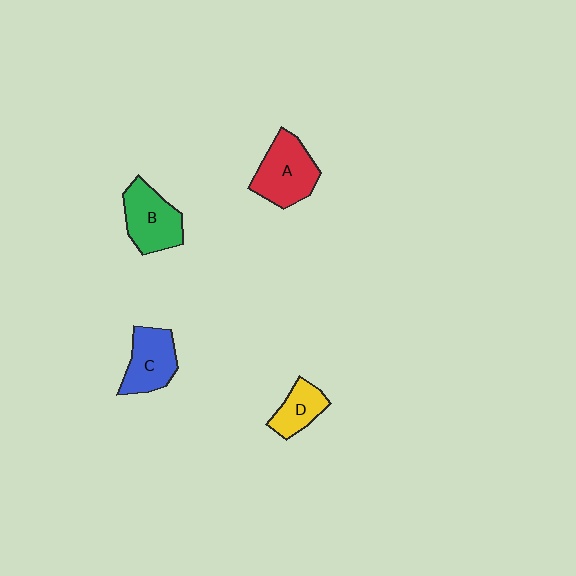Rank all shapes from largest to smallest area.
From largest to smallest: A (red), B (green), C (blue), D (yellow).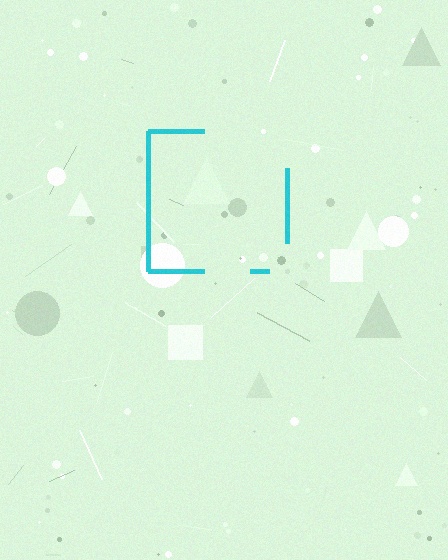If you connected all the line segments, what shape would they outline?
They would outline a square.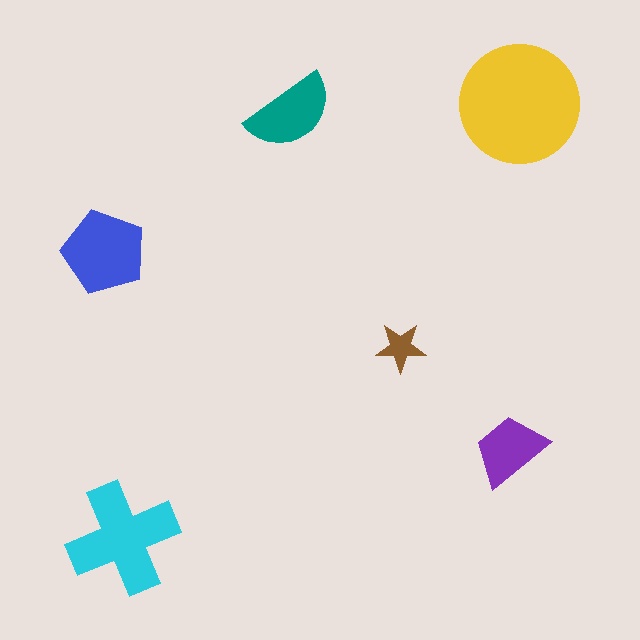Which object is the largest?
The yellow circle.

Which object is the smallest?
The brown star.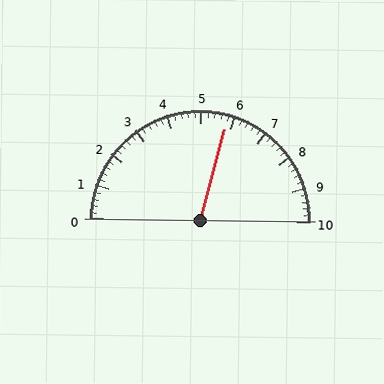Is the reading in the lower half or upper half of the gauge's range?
The reading is in the upper half of the range (0 to 10).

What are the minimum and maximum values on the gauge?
The gauge ranges from 0 to 10.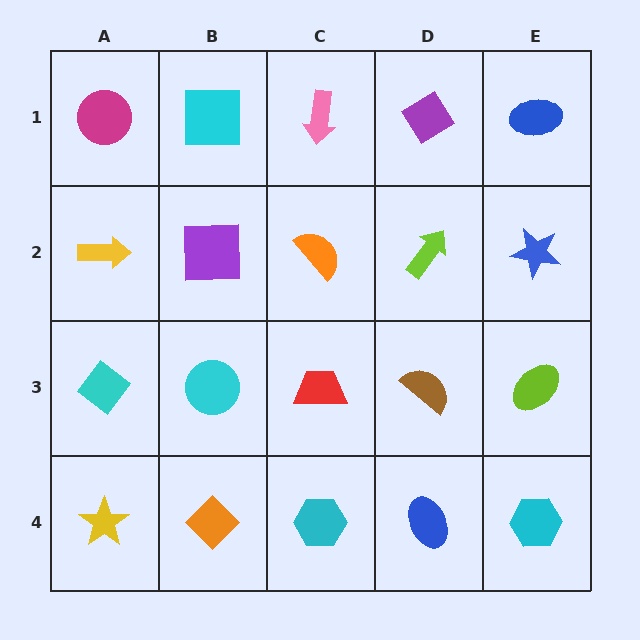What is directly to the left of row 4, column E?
A blue ellipse.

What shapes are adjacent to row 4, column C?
A red trapezoid (row 3, column C), an orange diamond (row 4, column B), a blue ellipse (row 4, column D).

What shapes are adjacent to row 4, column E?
A lime ellipse (row 3, column E), a blue ellipse (row 4, column D).